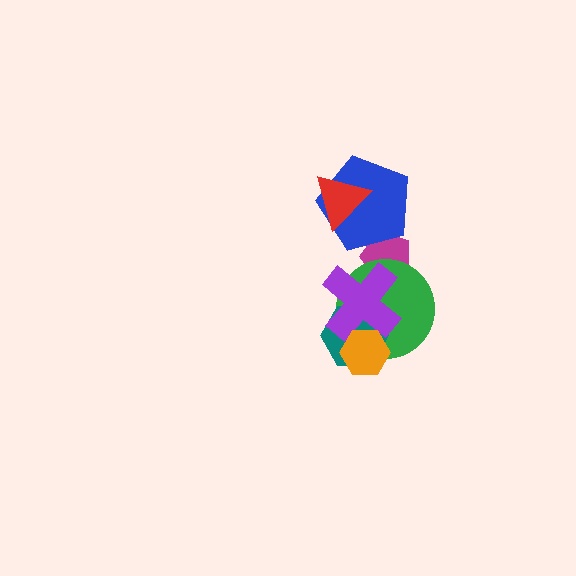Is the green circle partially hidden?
Yes, it is partially covered by another shape.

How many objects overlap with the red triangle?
1 object overlaps with the red triangle.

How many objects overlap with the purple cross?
4 objects overlap with the purple cross.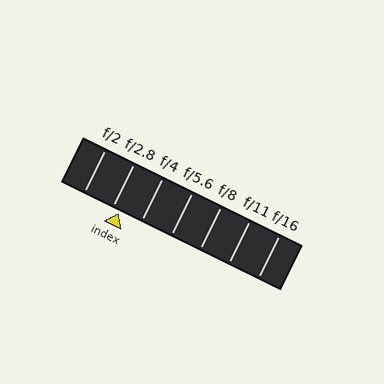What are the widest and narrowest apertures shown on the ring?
The widest aperture shown is f/2 and the narrowest is f/16.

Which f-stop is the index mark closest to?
The index mark is closest to f/2.8.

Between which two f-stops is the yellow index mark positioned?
The index mark is between f/2.8 and f/4.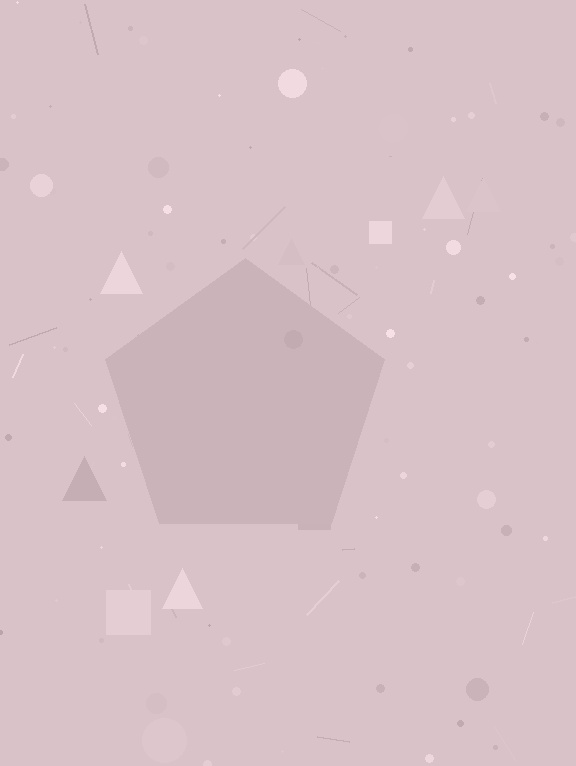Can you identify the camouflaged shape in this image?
The camouflaged shape is a pentagon.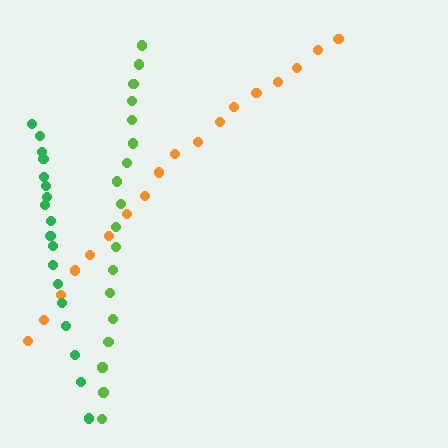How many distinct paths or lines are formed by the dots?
There are 3 distinct paths.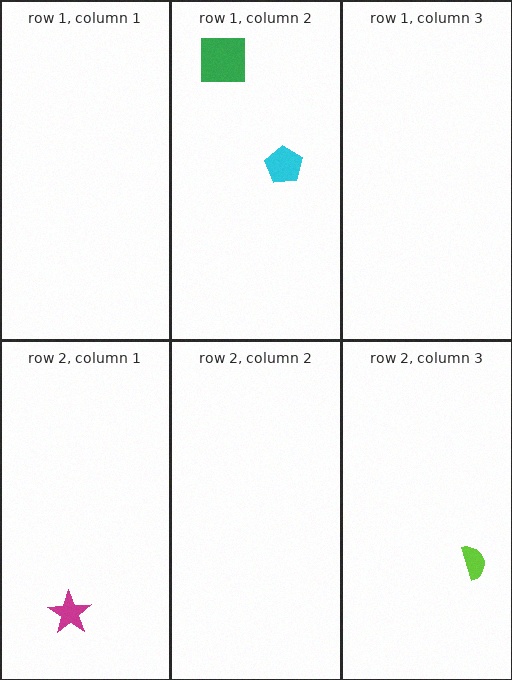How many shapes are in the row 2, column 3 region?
1.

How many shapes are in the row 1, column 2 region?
2.